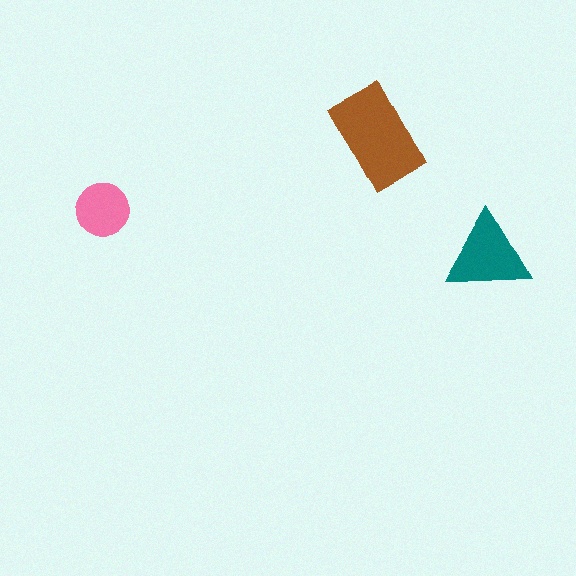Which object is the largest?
The brown rectangle.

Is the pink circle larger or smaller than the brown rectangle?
Smaller.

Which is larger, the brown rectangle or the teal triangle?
The brown rectangle.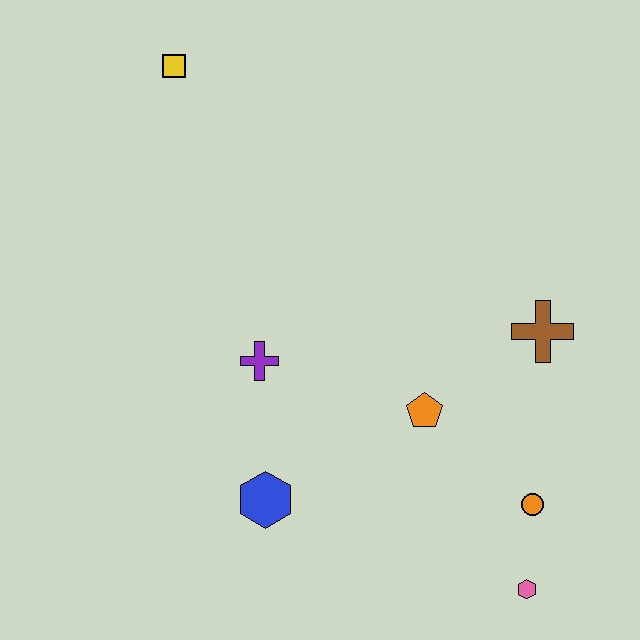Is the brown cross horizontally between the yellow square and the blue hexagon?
No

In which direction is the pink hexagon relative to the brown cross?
The pink hexagon is below the brown cross.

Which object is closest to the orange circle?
The pink hexagon is closest to the orange circle.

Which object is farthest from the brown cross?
The yellow square is farthest from the brown cross.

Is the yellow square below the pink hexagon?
No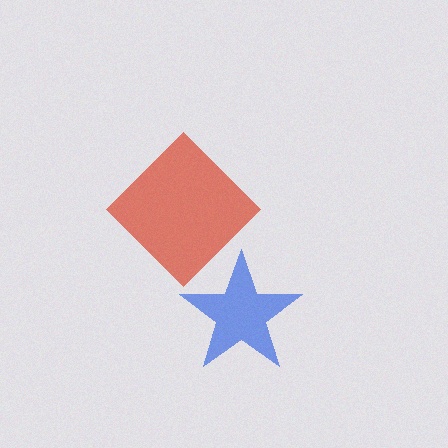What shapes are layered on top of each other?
The layered shapes are: a red diamond, a blue star.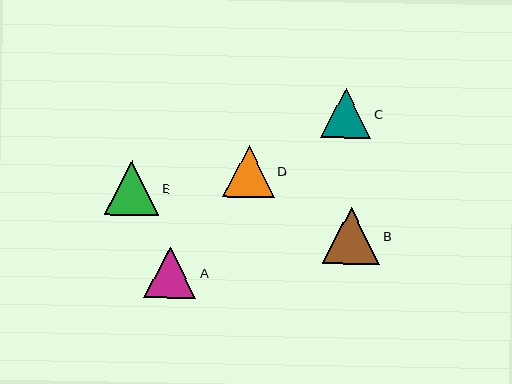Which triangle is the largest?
Triangle B is the largest with a size of approximately 58 pixels.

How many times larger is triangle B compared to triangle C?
Triangle B is approximately 1.2 times the size of triangle C.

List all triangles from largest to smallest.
From largest to smallest: B, E, D, A, C.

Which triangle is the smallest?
Triangle C is the smallest with a size of approximately 50 pixels.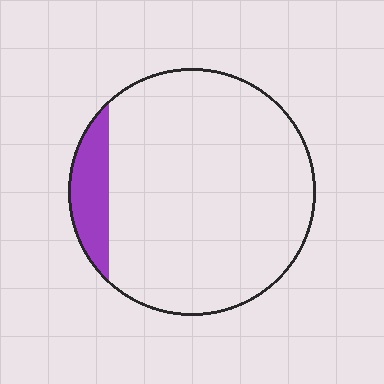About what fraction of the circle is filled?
About one tenth (1/10).